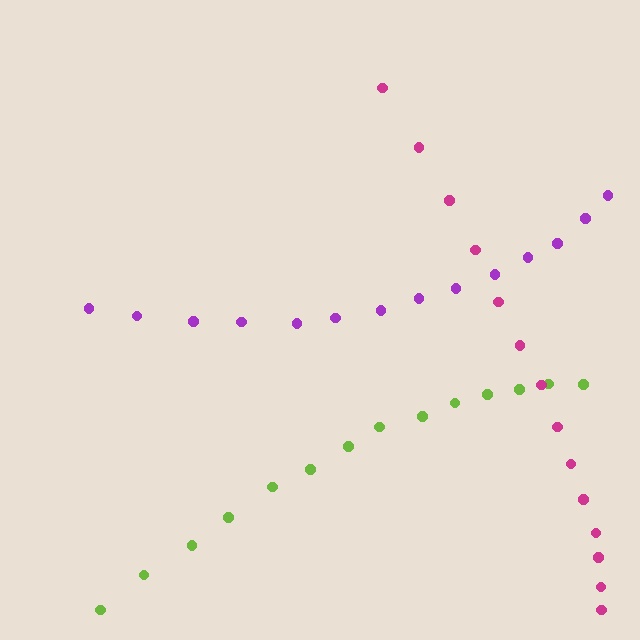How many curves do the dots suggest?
There are 3 distinct paths.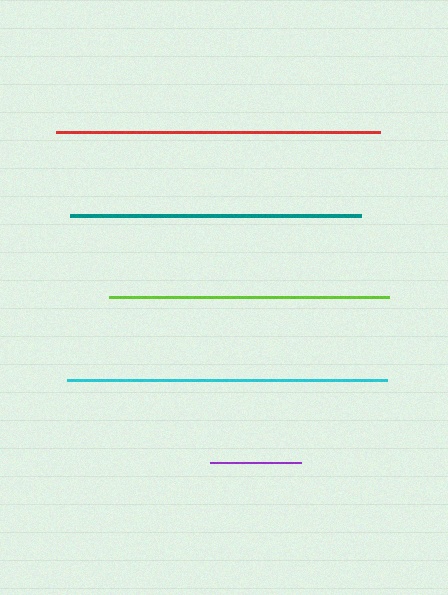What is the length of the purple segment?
The purple segment is approximately 91 pixels long.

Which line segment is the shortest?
The purple line is the shortest at approximately 91 pixels.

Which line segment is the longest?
The red line is the longest at approximately 324 pixels.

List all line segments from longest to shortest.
From longest to shortest: red, cyan, teal, lime, purple.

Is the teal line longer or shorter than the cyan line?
The cyan line is longer than the teal line.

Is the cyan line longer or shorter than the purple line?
The cyan line is longer than the purple line.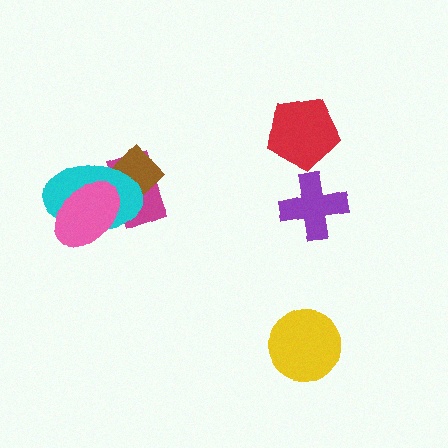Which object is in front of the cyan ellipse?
The pink ellipse is in front of the cyan ellipse.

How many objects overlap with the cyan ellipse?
3 objects overlap with the cyan ellipse.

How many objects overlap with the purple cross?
0 objects overlap with the purple cross.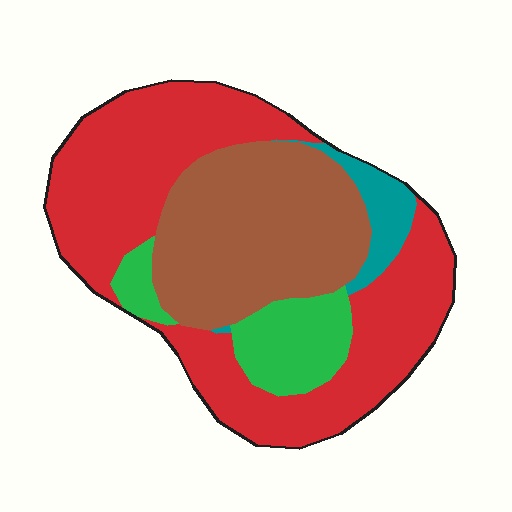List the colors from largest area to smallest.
From largest to smallest: red, brown, green, teal.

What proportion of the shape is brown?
Brown takes up between a sixth and a third of the shape.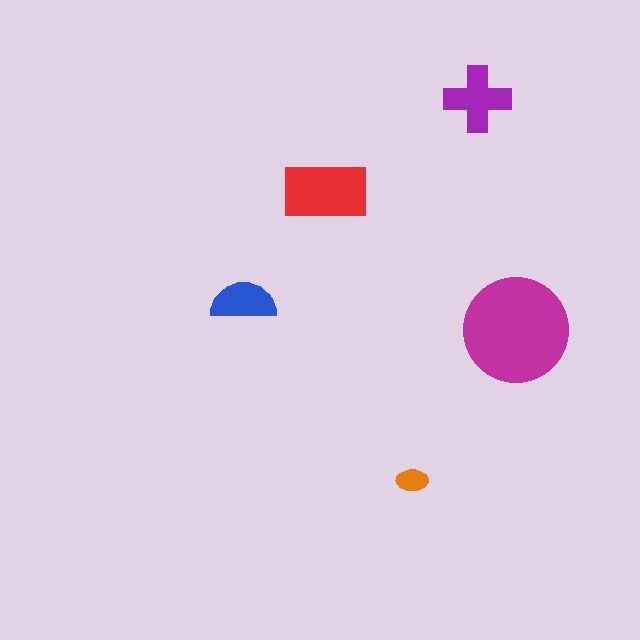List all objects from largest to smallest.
The magenta circle, the red rectangle, the purple cross, the blue semicircle, the orange ellipse.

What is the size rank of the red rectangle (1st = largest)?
2nd.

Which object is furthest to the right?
The magenta circle is rightmost.